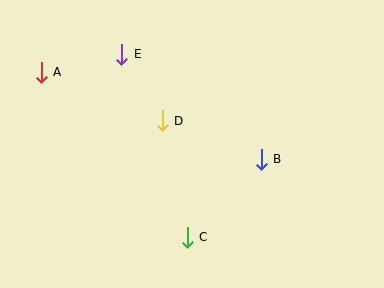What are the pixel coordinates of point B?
Point B is at (261, 159).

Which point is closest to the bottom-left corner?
Point C is closest to the bottom-left corner.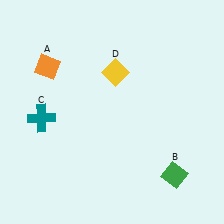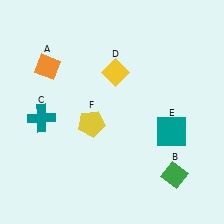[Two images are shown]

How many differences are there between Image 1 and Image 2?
There are 2 differences between the two images.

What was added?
A teal square (E), a yellow pentagon (F) were added in Image 2.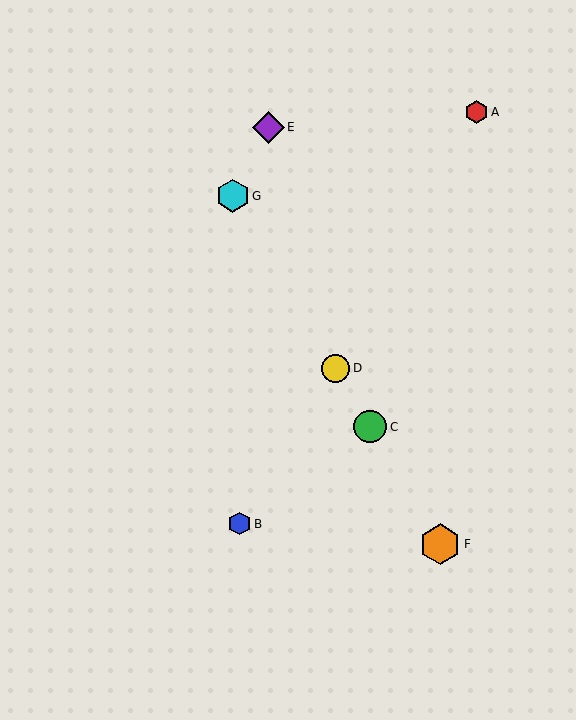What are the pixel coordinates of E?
Object E is at (268, 127).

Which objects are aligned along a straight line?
Objects C, D, F, G are aligned along a straight line.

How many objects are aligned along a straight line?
4 objects (C, D, F, G) are aligned along a straight line.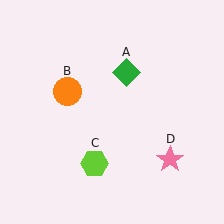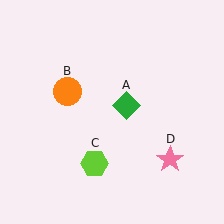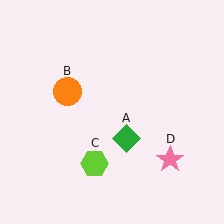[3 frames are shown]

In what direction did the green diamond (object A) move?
The green diamond (object A) moved down.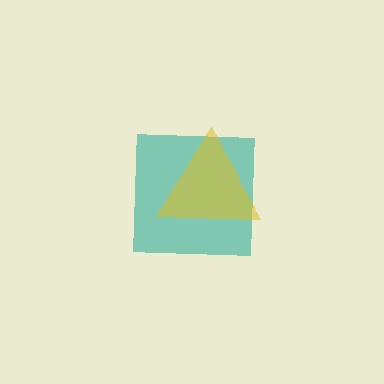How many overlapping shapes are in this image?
There are 2 overlapping shapes in the image.